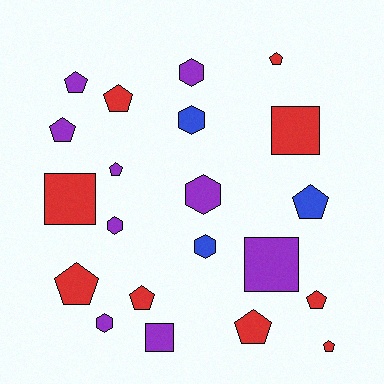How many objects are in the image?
There are 21 objects.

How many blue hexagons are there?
There are 2 blue hexagons.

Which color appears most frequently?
Red, with 9 objects.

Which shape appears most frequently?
Pentagon, with 11 objects.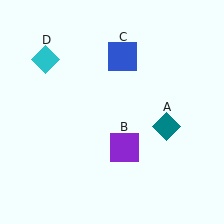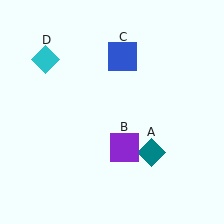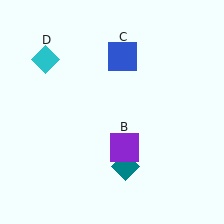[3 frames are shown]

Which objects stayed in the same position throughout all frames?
Purple square (object B) and blue square (object C) and cyan diamond (object D) remained stationary.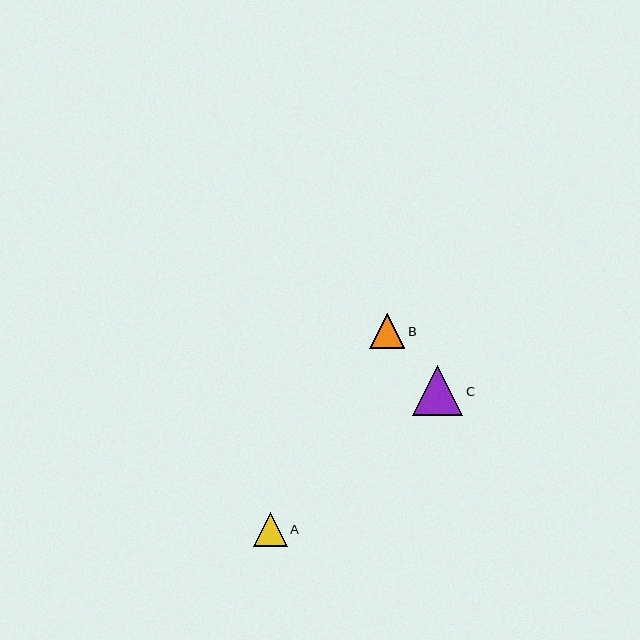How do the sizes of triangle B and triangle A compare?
Triangle B and triangle A are approximately the same size.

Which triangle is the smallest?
Triangle A is the smallest with a size of approximately 34 pixels.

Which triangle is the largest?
Triangle C is the largest with a size of approximately 50 pixels.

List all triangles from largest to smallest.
From largest to smallest: C, B, A.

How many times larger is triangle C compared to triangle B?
Triangle C is approximately 1.4 times the size of triangle B.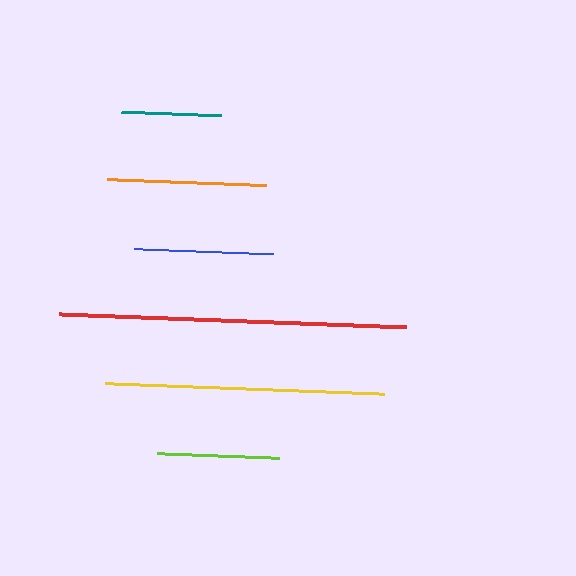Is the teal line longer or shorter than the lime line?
The lime line is longer than the teal line.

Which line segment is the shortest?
The teal line is the shortest at approximately 100 pixels.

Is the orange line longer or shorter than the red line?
The red line is longer than the orange line.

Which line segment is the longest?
The red line is the longest at approximately 346 pixels.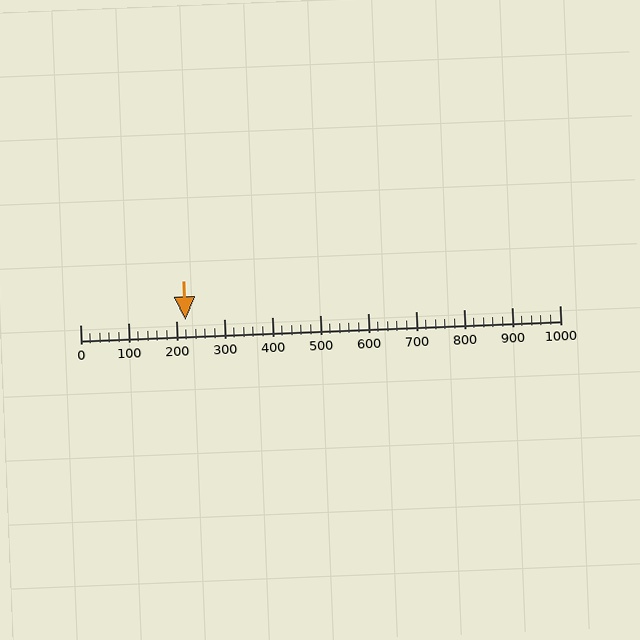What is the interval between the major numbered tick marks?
The major tick marks are spaced 100 units apart.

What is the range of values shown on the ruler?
The ruler shows values from 0 to 1000.